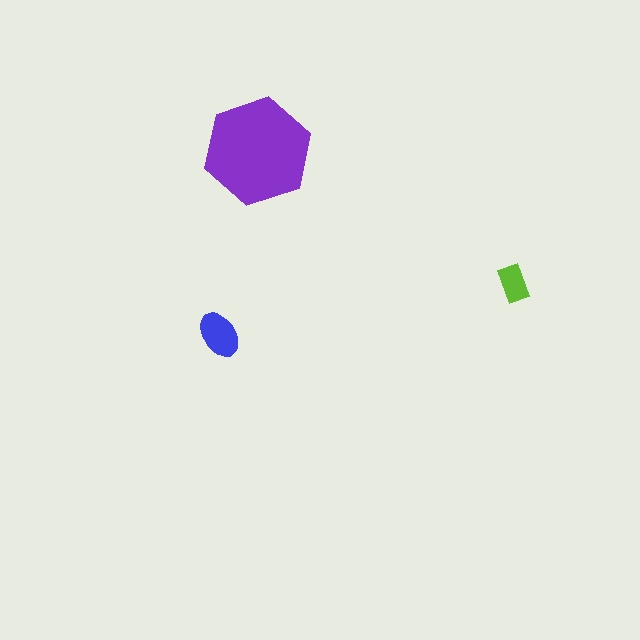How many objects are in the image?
There are 3 objects in the image.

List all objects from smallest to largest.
The lime rectangle, the blue ellipse, the purple hexagon.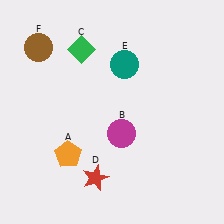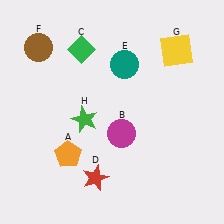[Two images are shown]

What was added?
A yellow square (G), a green star (H) were added in Image 2.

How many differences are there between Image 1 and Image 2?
There are 2 differences between the two images.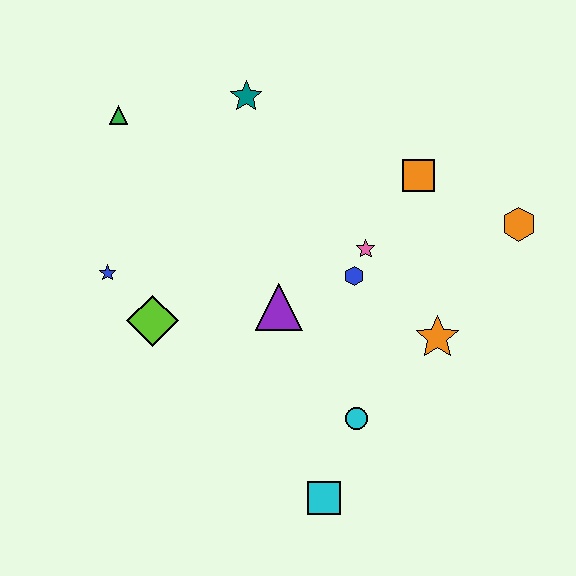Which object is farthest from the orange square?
The cyan square is farthest from the orange square.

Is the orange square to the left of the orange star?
Yes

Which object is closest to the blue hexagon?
The pink star is closest to the blue hexagon.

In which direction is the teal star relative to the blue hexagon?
The teal star is above the blue hexagon.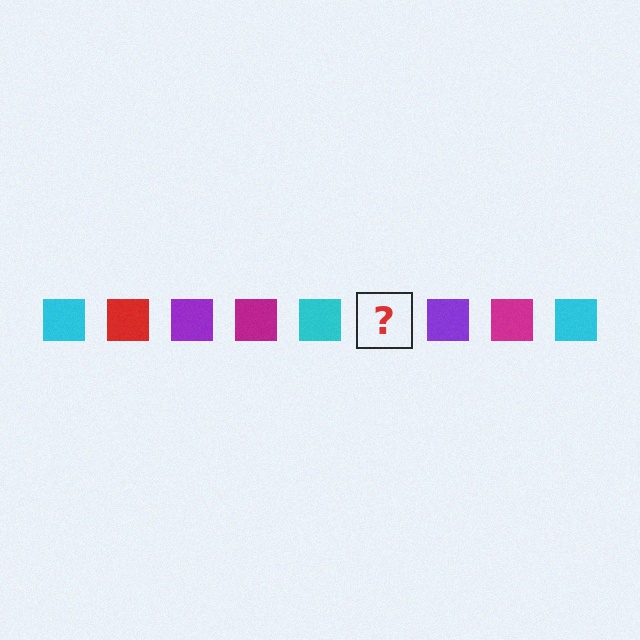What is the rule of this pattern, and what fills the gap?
The rule is that the pattern cycles through cyan, red, purple, magenta squares. The gap should be filled with a red square.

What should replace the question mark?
The question mark should be replaced with a red square.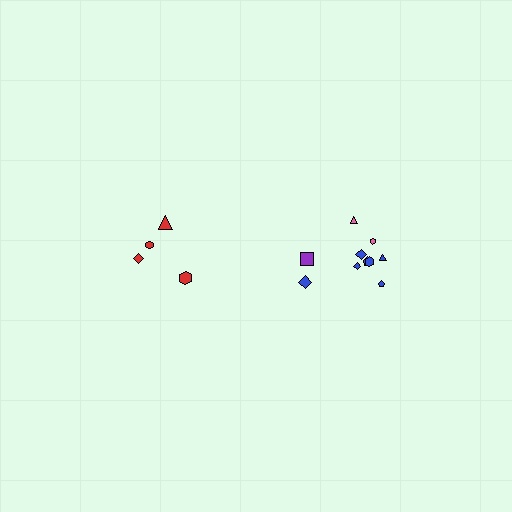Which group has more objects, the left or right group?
The right group.